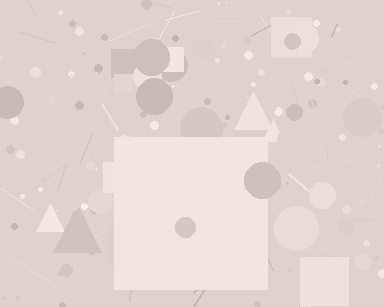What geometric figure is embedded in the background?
A square is embedded in the background.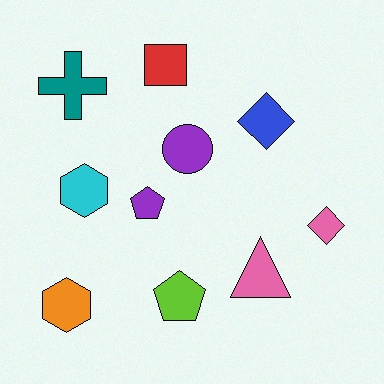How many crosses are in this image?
There is 1 cross.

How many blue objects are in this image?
There is 1 blue object.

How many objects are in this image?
There are 10 objects.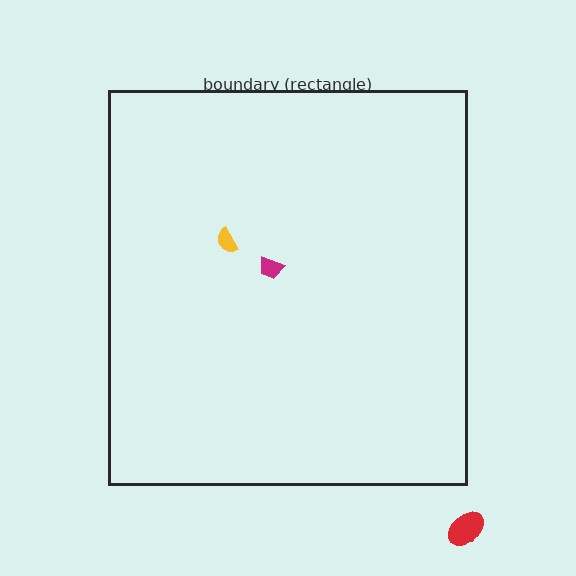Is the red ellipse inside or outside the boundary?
Outside.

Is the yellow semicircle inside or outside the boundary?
Inside.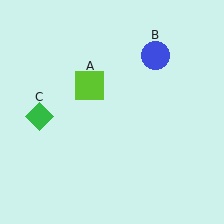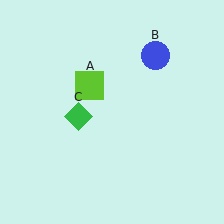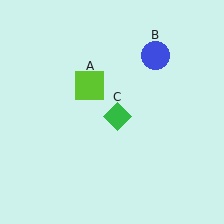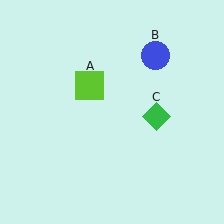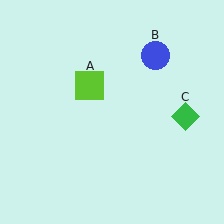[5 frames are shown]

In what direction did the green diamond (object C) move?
The green diamond (object C) moved right.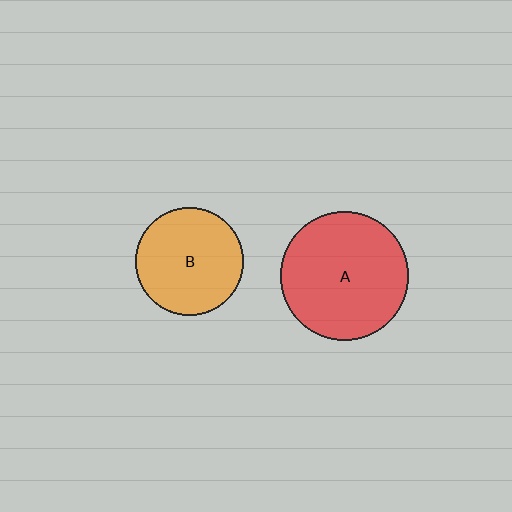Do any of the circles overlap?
No, none of the circles overlap.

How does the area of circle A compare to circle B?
Approximately 1.4 times.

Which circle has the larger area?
Circle A (red).